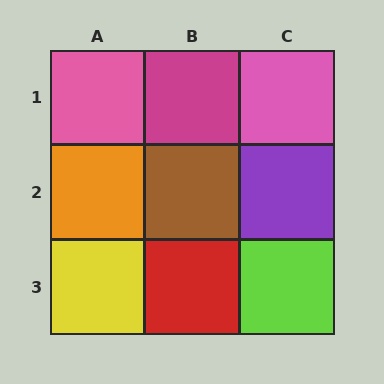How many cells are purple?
1 cell is purple.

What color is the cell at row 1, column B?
Magenta.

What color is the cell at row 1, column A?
Pink.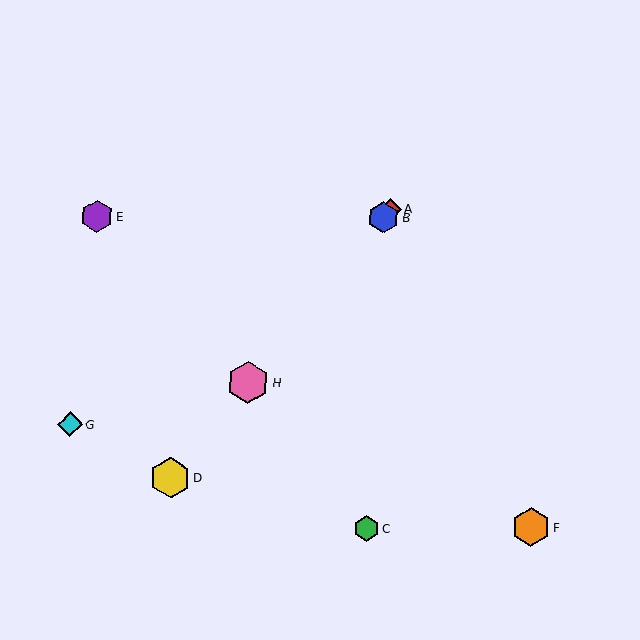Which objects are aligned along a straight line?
Objects A, B, D, H are aligned along a straight line.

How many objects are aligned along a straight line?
4 objects (A, B, D, H) are aligned along a straight line.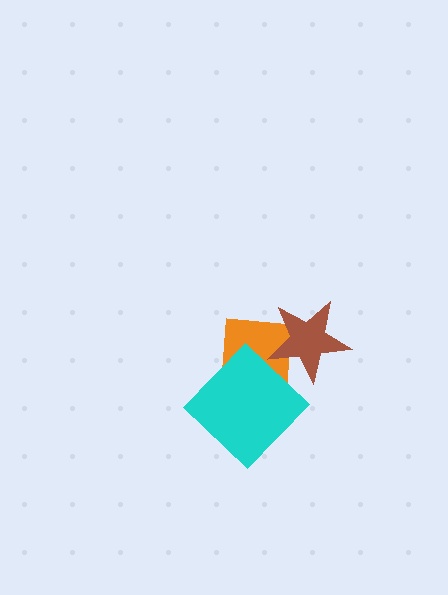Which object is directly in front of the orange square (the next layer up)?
The brown star is directly in front of the orange square.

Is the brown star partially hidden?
No, no other shape covers it.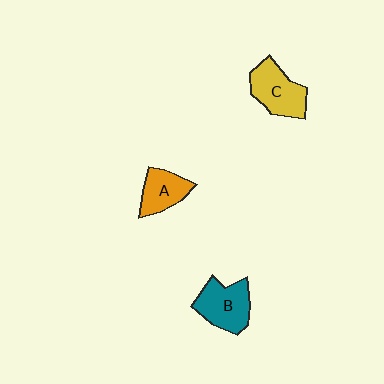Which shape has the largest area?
Shape B (teal).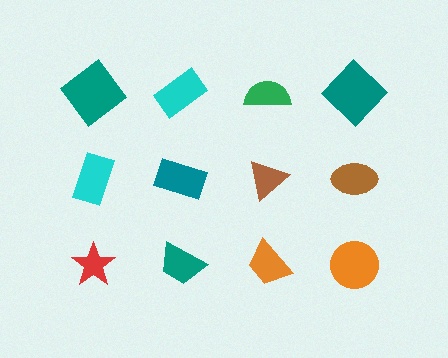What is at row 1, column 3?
A green semicircle.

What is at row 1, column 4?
A teal diamond.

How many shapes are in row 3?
4 shapes.